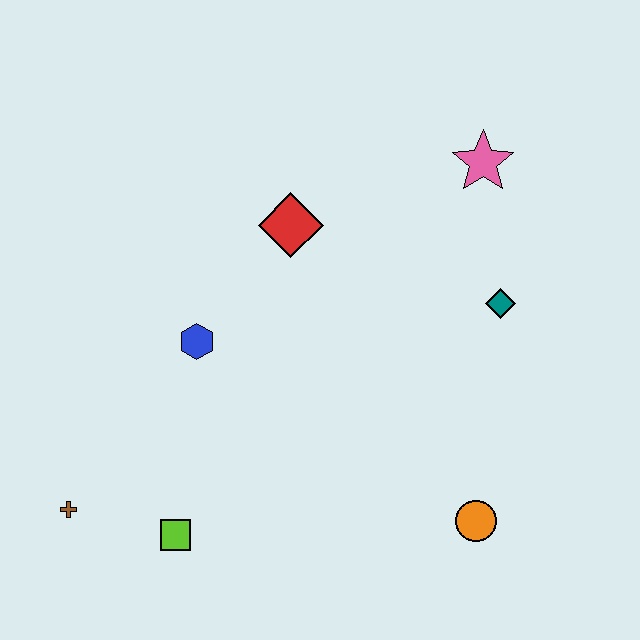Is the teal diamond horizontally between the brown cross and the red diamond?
No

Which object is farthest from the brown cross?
The pink star is farthest from the brown cross.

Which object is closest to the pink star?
The teal diamond is closest to the pink star.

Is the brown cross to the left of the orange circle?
Yes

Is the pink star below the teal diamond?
No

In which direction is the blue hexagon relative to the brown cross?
The blue hexagon is above the brown cross.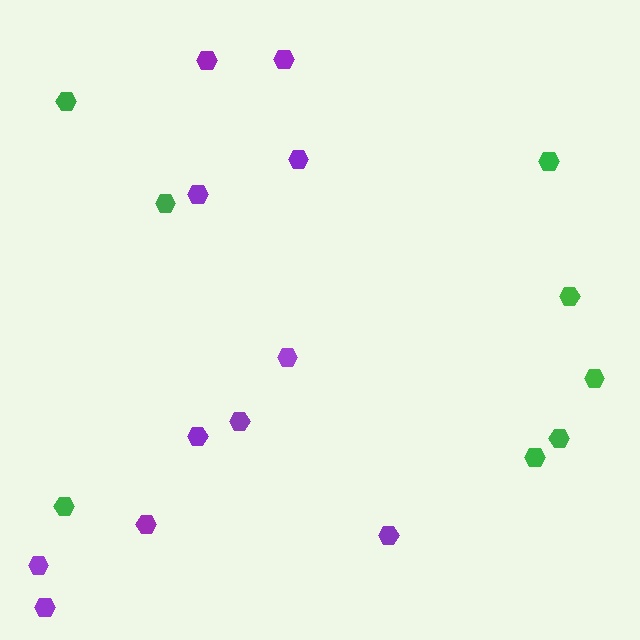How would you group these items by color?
There are 2 groups: one group of purple hexagons (11) and one group of green hexagons (8).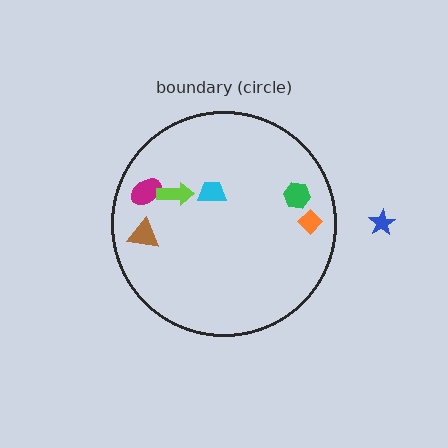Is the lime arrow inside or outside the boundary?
Inside.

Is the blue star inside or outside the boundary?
Outside.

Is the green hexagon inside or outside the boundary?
Inside.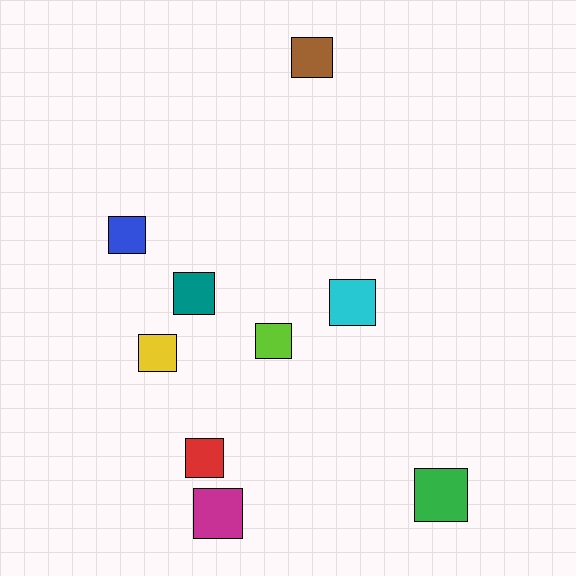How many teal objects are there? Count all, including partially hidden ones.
There is 1 teal object.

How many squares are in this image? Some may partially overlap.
There are 9 squares.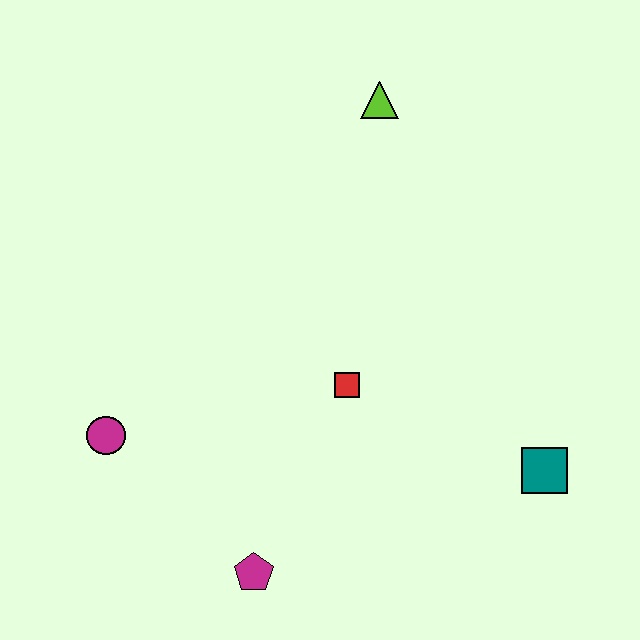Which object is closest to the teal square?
The red square is closest to the teal square.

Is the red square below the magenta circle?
No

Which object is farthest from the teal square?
The magenta circle is farthest from the teal square.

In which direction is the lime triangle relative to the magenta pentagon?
The lime triangle is above the magenta pentagon.